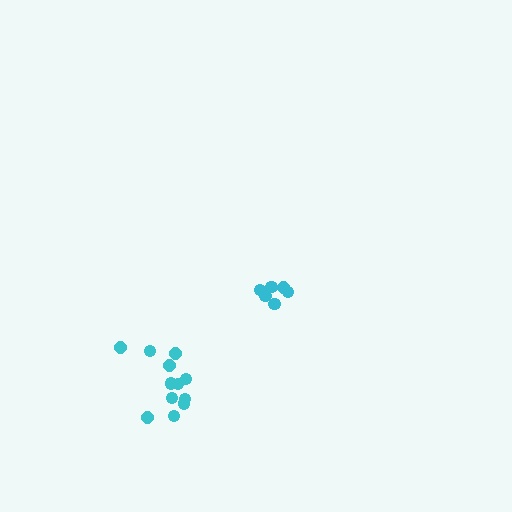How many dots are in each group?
Group 1: 12 dots, Group 2: 6 dots (18 total).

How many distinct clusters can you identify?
There are 2 distinct clusters.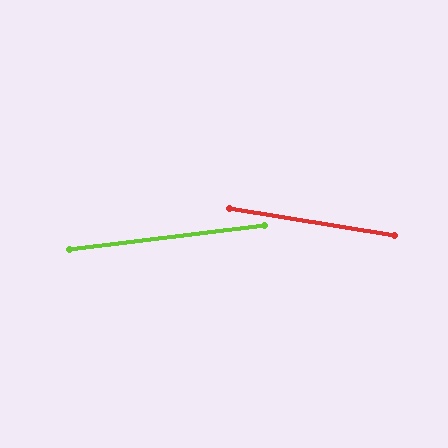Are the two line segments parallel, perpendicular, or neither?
Neither parallel nor perpendicular — they differ by about 16°.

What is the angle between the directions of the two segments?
Approximately 16 degrees.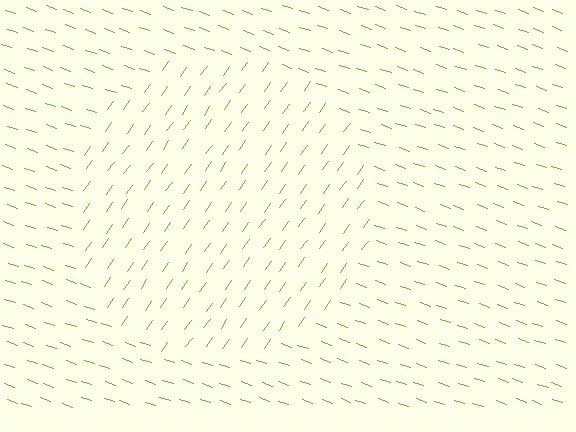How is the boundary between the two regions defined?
The boundary is defined purely by a change in line orientation (approximately 74 degrees difference). All lines are the same color and thickness.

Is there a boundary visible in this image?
Yes, there is a texture boundary formed by a change in line orientation.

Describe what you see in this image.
The image is filled with small lime line segments. A circle region in the image has lines oriented differently from the surrounding lines, creating a visible texture boundary.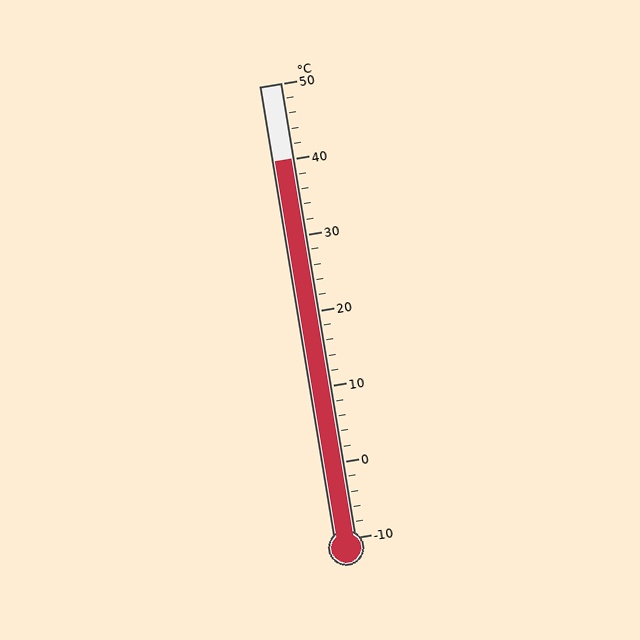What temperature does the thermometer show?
The thermometer shows approximately 40°C.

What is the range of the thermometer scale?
The thermometer scale ranges from -10°C to 50°C.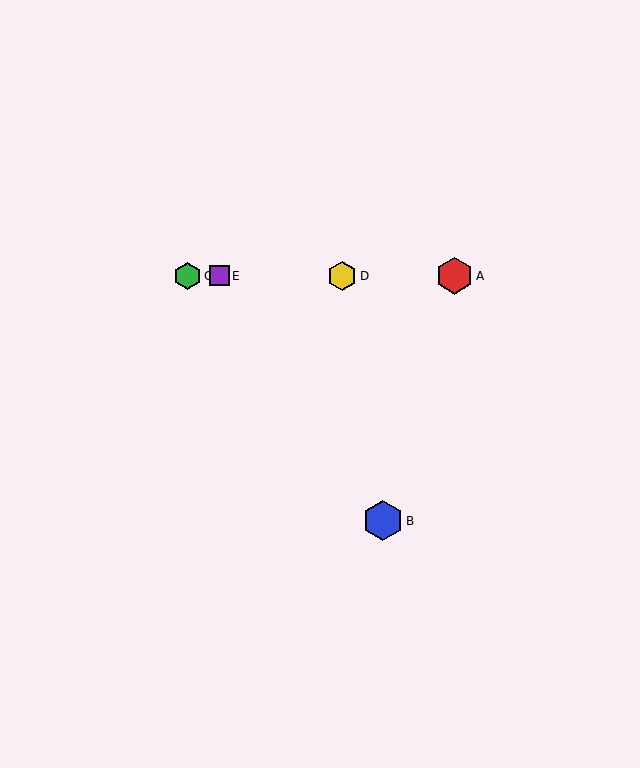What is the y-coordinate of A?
Object A is at y≈276.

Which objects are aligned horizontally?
Objects A, C, D, E are aligned horizontally.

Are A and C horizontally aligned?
Yes, both are at y≈276.